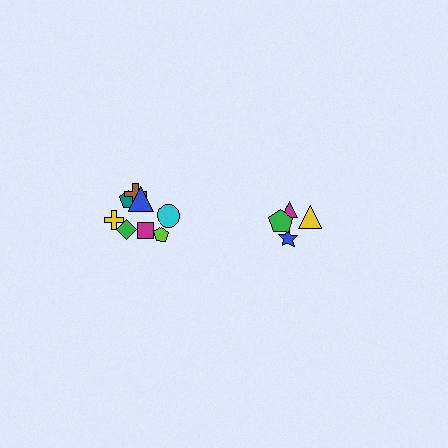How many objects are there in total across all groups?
There are 12 objects.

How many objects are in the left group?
There are 8 objects.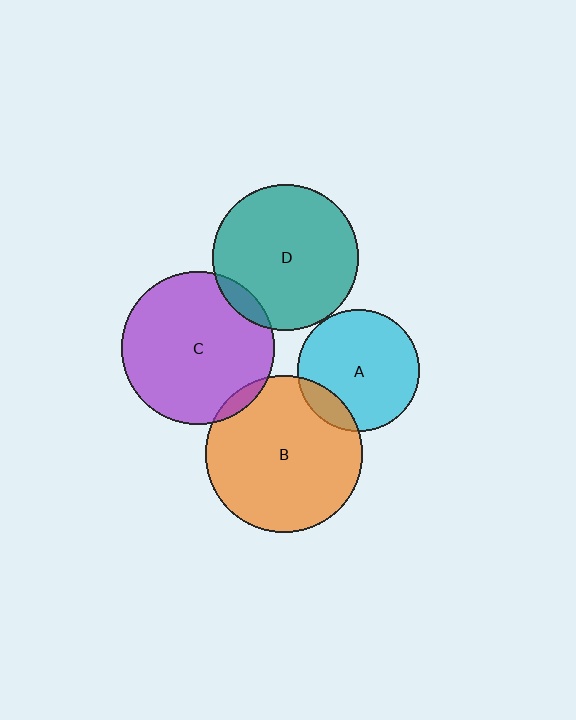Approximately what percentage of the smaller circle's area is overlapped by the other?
Approximately 10%.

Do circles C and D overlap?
Yes.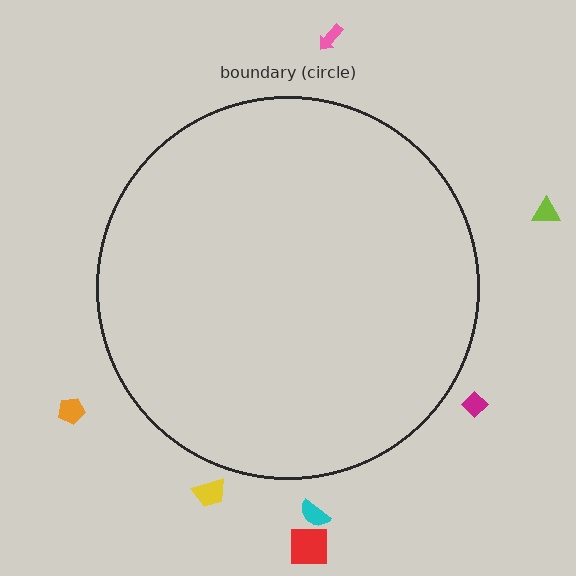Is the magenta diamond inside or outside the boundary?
Outside.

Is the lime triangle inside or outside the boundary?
Outside.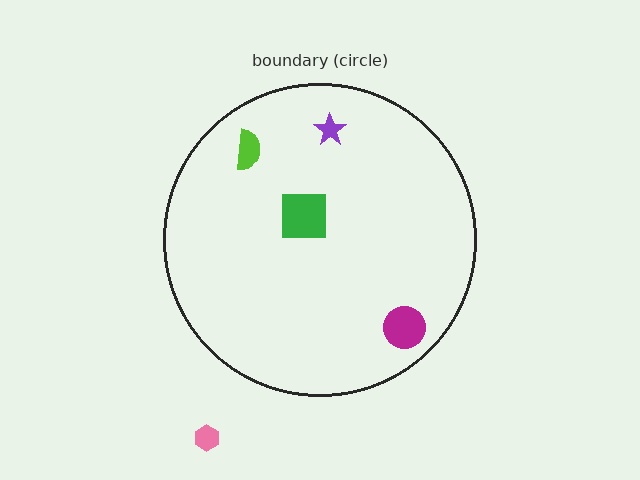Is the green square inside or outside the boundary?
Inside.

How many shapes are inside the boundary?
4 inside, 1 outside.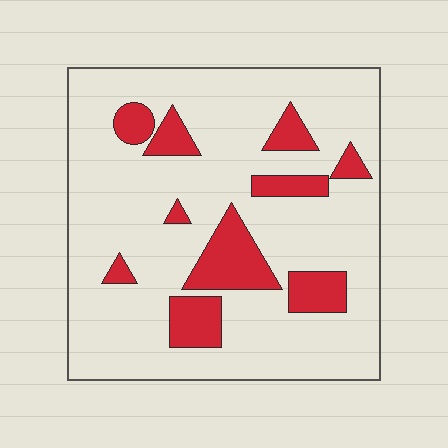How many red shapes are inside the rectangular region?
10.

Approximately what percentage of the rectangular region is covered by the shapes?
Approximately 20%.